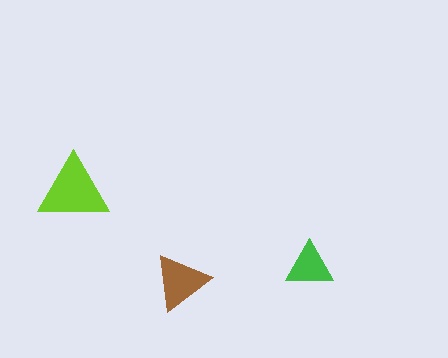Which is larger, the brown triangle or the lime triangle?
The lime one.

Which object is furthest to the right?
The green triangle is rightmost.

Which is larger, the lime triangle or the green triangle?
The lime one.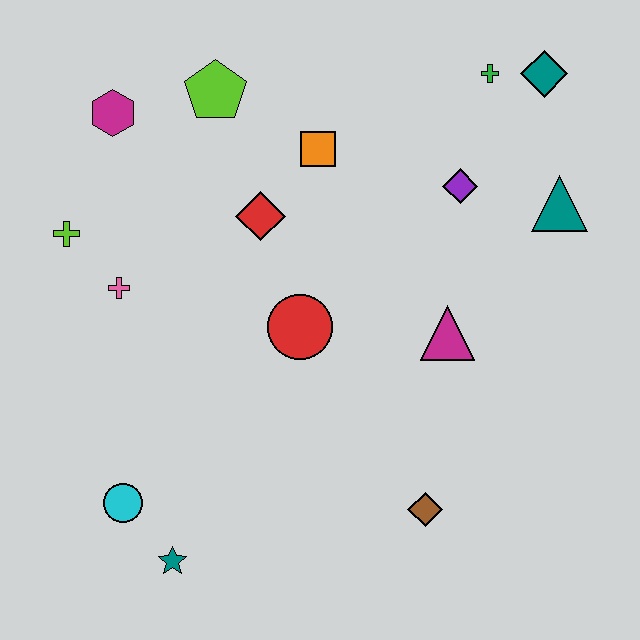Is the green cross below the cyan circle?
No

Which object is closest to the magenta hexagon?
The lime pentagon is closest to the magenta hexagon.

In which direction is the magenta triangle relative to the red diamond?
The magenta triangle is to the right of the red diamond.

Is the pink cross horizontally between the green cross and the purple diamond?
No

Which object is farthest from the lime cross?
The teal diamond is farthest from the lime cross.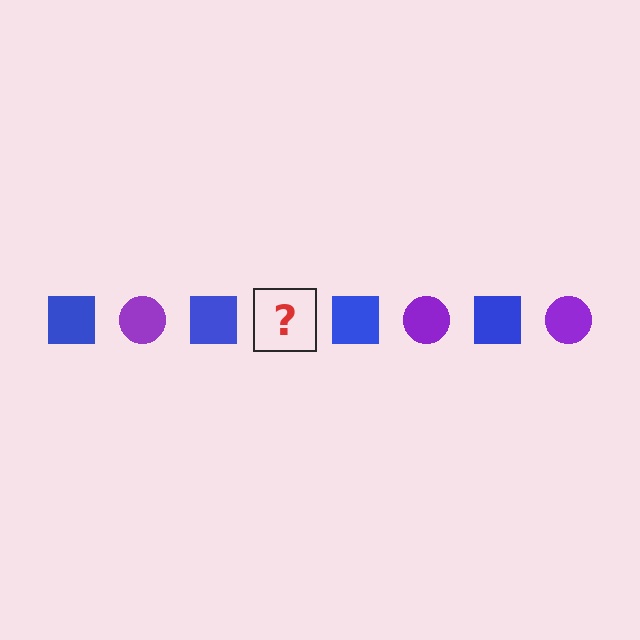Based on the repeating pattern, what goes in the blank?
The blank should be a purple circle.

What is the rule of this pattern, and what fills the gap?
The rule is that the pattern alternates between blue square and purple circle. The gap should be filled with a purple circle.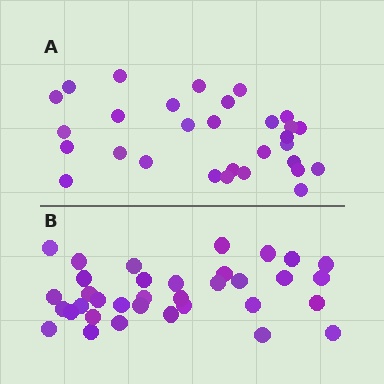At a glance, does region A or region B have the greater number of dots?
Region B (the bottom region) has more dots.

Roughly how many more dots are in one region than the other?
Region B has about 5 more dots than region A.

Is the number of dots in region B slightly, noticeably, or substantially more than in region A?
Region B has only slightly more — the two regions are fairly close. The ratio is roughly 1.2 to 1.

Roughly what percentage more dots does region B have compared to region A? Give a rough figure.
About 15% more.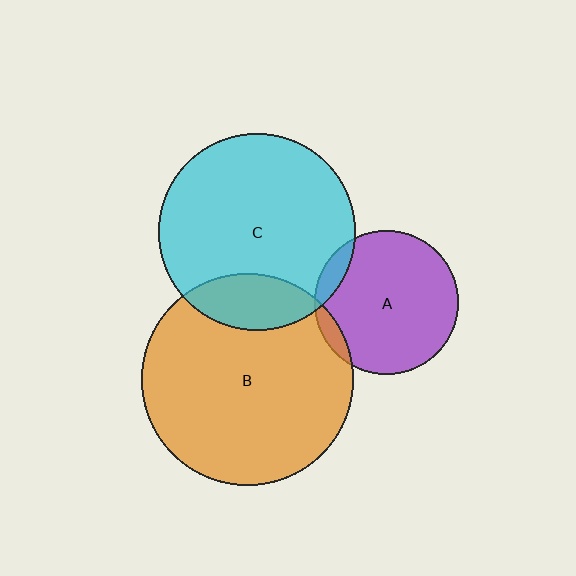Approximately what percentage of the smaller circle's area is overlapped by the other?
Approximately 20%.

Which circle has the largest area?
Circle B (orange).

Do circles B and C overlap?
Yes.